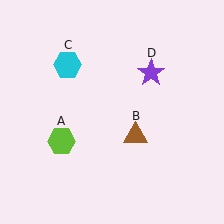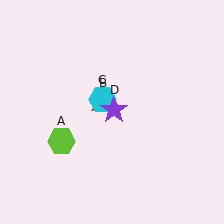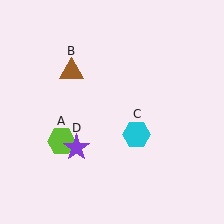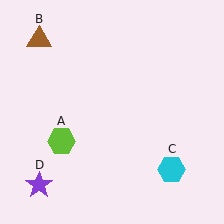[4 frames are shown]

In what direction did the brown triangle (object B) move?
The brown triangle (object B) moved up and to the left.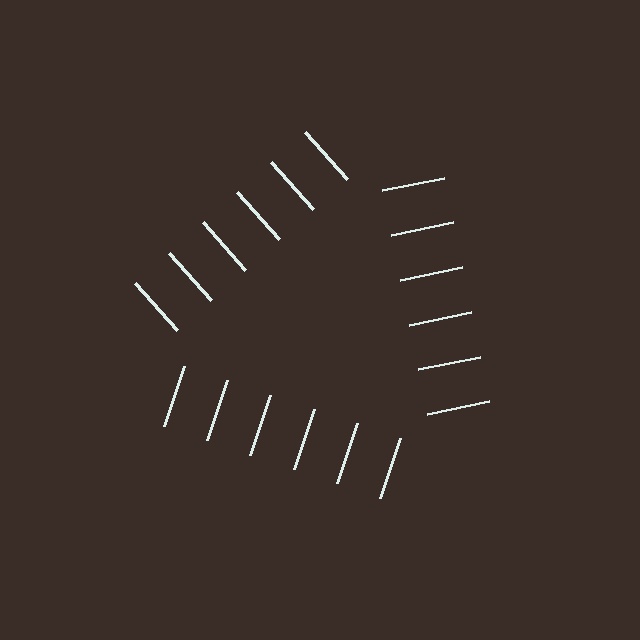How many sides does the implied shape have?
3 sides — the line-ends trace a triangle.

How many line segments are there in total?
18 — 6 along each of the 3 edges.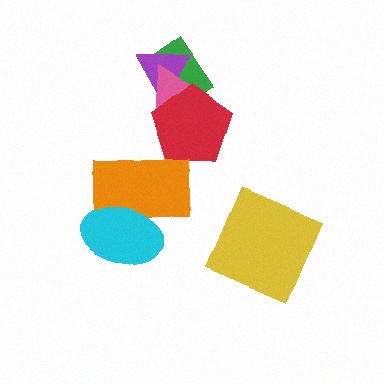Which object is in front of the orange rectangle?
The cyan ellipse is in front of the orange rectangle.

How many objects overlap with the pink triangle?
3 objects overlap with the pink triangle.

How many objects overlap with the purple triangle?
3 objects overlap with the purple triangle.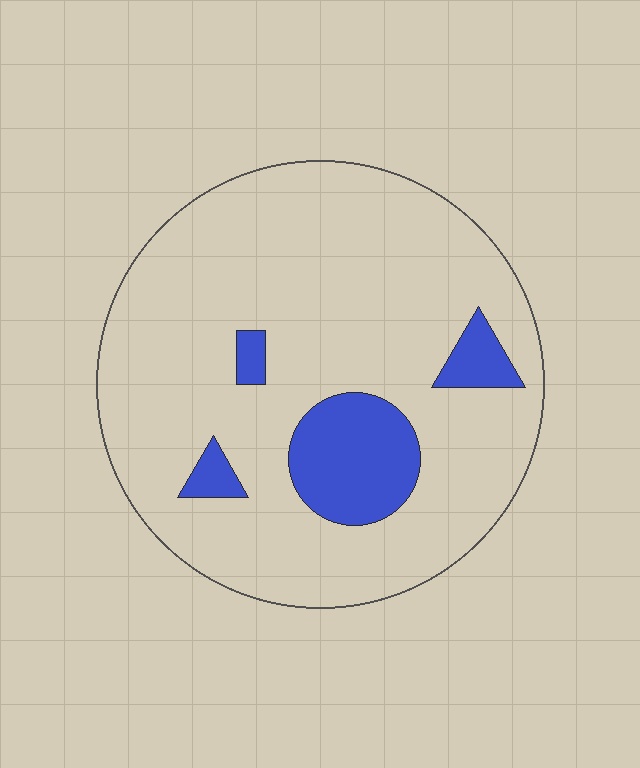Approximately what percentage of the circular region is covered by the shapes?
Approximately 15%.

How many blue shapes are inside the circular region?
4.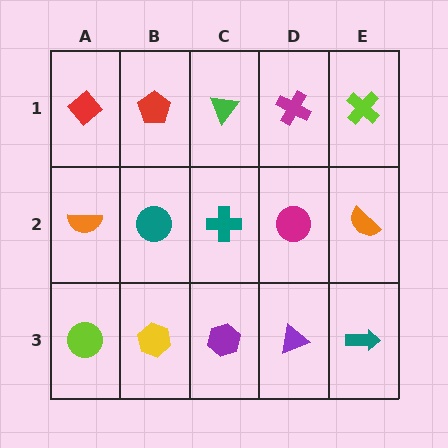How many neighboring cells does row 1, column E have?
2.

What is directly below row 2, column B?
A yellow hexagon.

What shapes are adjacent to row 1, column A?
An orange semicircle (row 2, column A), a red pentagon (row 1, column B).